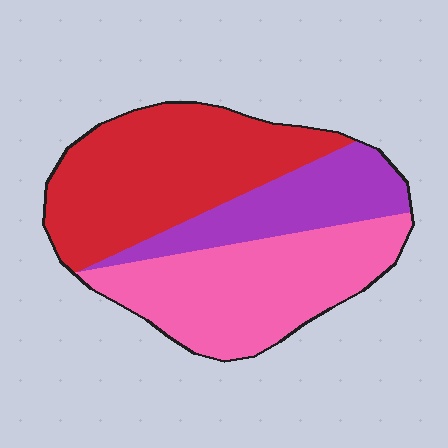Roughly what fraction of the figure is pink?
Pink takes up about three eighths (3/8) of the figure.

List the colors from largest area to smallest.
From largest to smallest: red, pink, purple.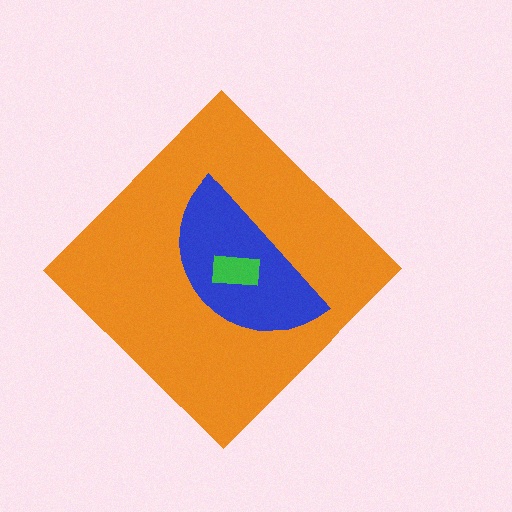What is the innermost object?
The green rectangle.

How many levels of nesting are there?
3.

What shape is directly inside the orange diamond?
The blue semicircle.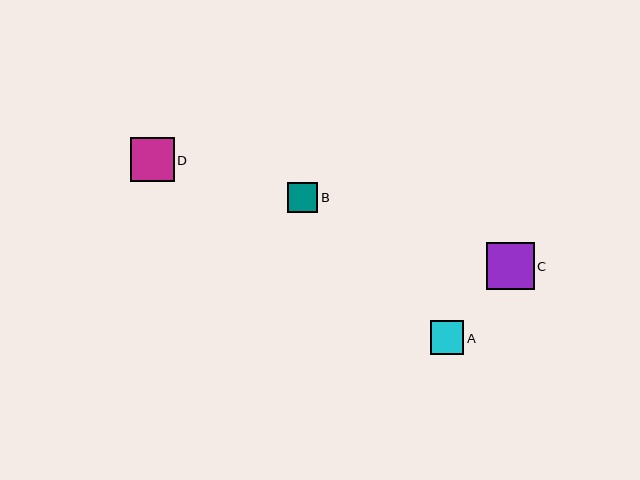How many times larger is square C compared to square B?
Square C is approximately 1.6 times the size of square B.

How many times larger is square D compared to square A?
Square D is approximately 1.3 times the size of square A.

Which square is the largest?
Square C is the largest with a size of approximately 47 pixels.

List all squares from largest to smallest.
From largest to smallest: C, D, A, B.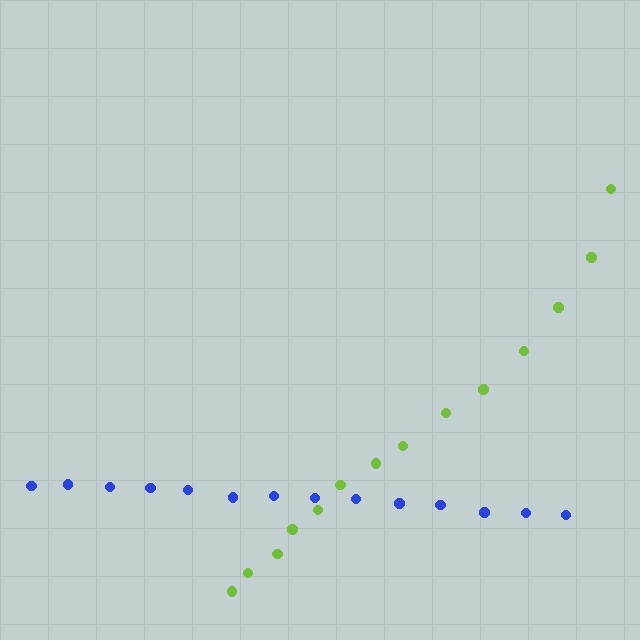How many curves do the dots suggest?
There are 2 distinct paths.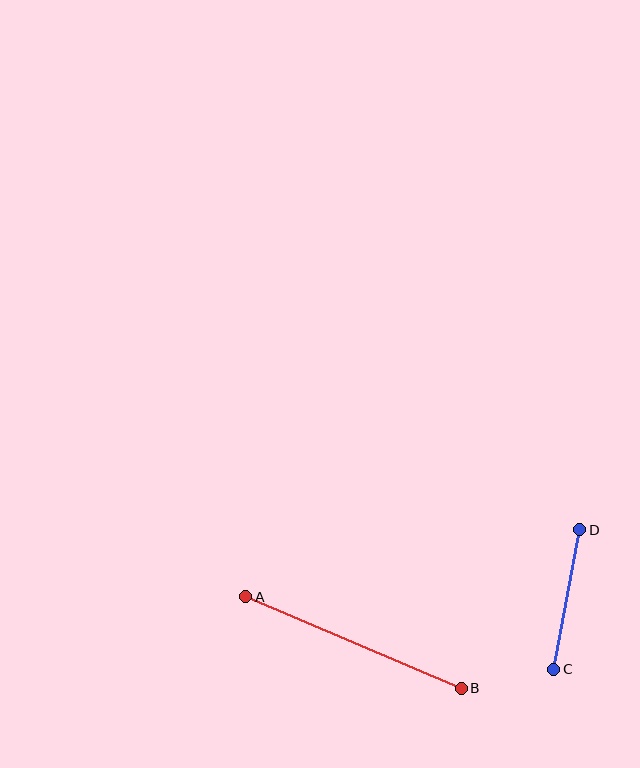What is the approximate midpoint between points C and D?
The midpoint is at approximately (567, 600) pixels.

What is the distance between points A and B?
The distance is approximately 234 pixels.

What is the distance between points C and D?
The distance is approximately 142 pixels.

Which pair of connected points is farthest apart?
Points A and B are farthest apart.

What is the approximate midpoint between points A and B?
The midpoint is at approximately (354, 643) pixels.